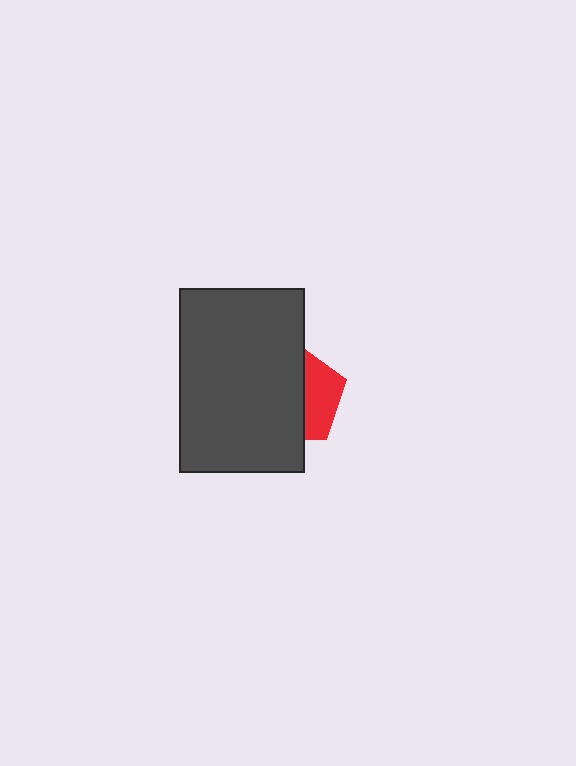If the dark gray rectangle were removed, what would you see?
You would see the complete red pentagon.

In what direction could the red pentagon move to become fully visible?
The red pentagon could move right. That would shift it out from behind the dark gray rectangle entirely.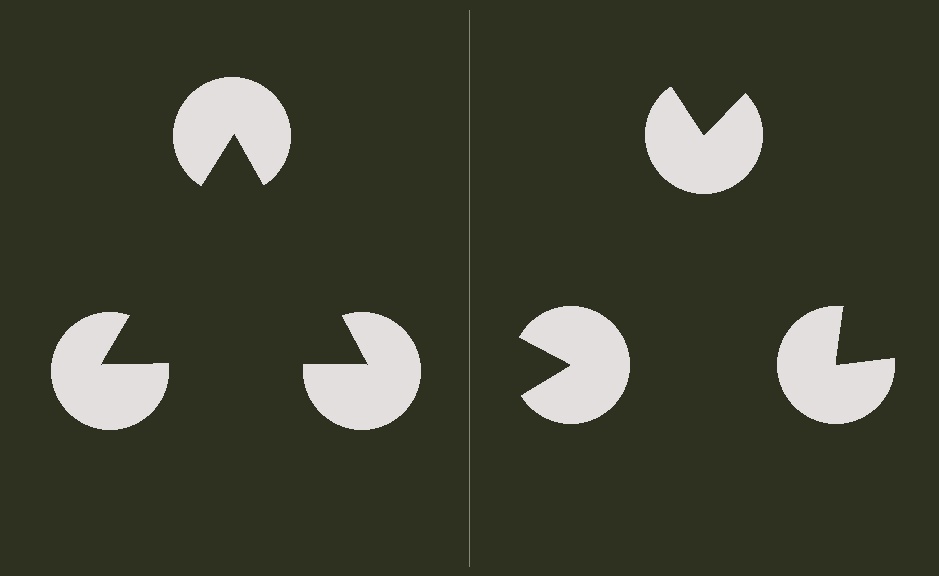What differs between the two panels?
The pac-man discs are positioned identically on both sides; only the wedge orientations differ. On the left they align to a triangle; on the right they are misaligned.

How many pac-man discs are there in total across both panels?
6 — 3 on each side.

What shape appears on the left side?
An illusory triangle.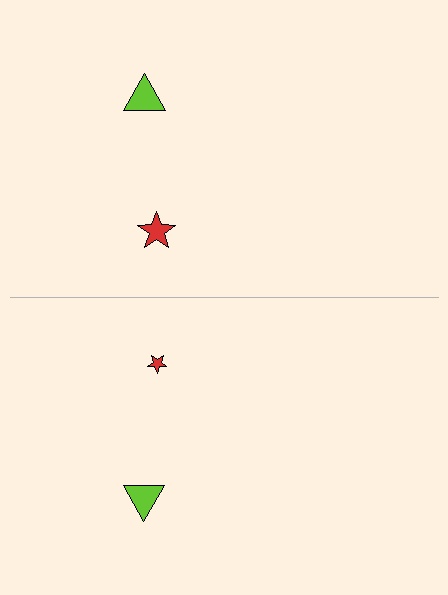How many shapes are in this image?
There are 4 shapes in this image.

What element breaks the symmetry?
The red star on the bottom side has a different size than its mirror counterpart.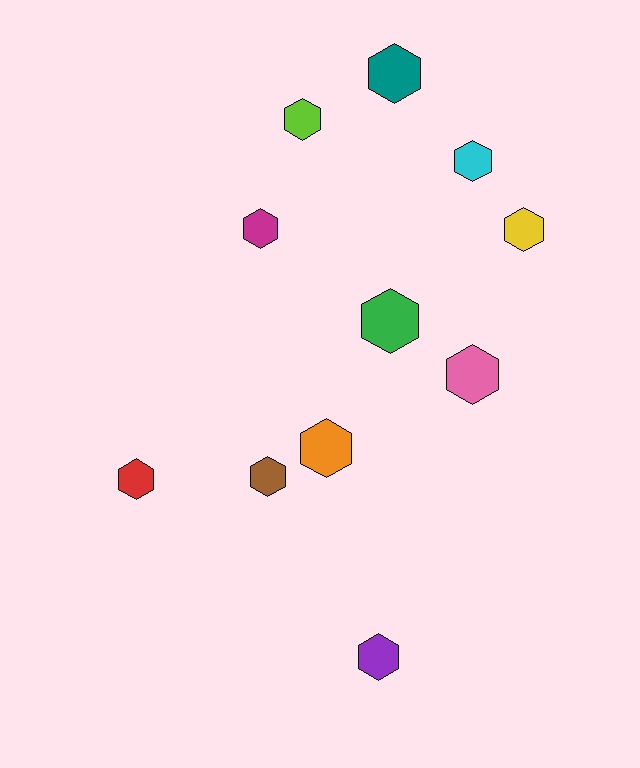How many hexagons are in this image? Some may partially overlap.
There are 11 hexagons.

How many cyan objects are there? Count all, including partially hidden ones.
There is 1 cyan object.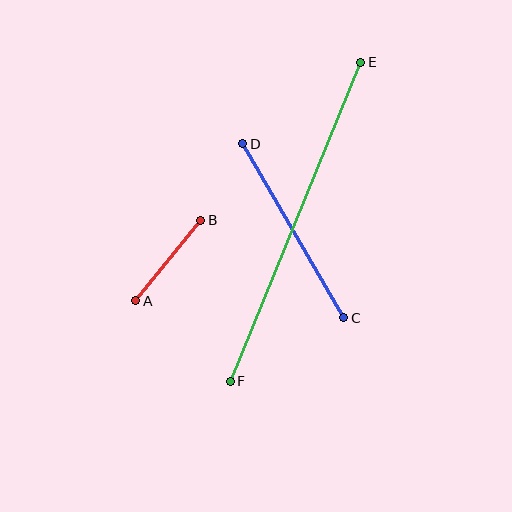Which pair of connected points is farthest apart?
Points E and F are farthest apart.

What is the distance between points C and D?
The distance is approximately 201 pixels.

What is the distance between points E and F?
The distance is approximately 344 pixels.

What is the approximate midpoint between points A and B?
The midpoint is at approximately (168, 261) pixels.